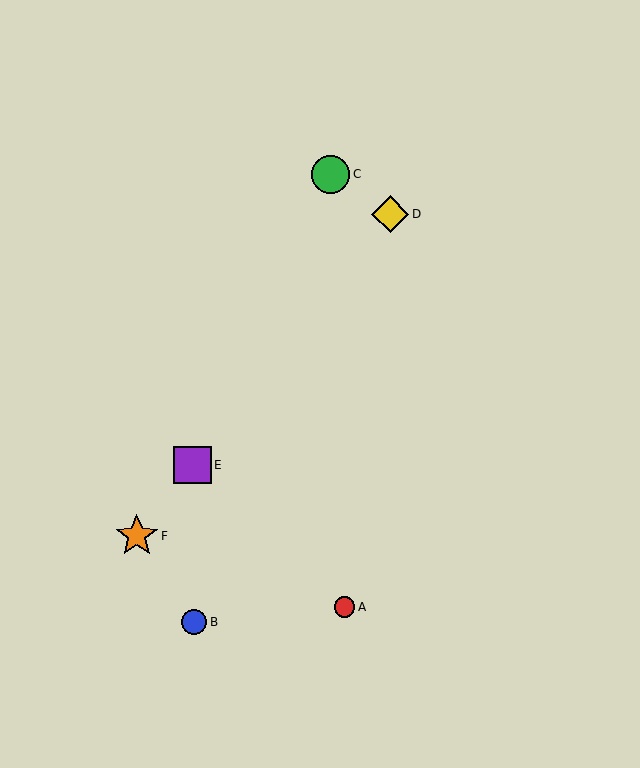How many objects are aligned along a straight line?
3 objects (D, E, F) are aligned along a straight line.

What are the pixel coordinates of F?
Object F is at (137, 536).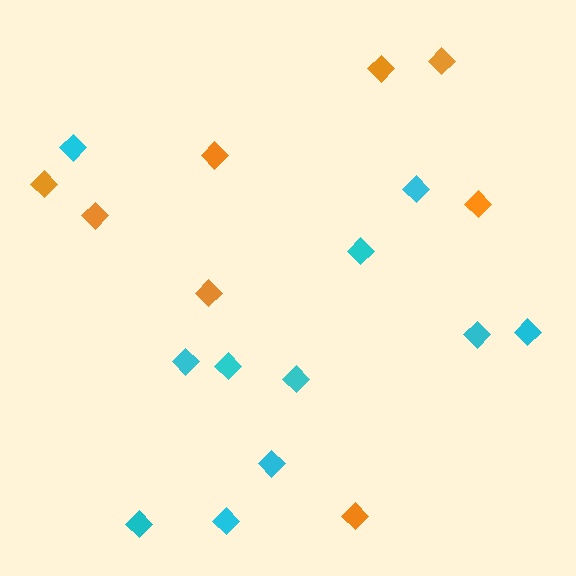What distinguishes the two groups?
There are 2 groups: one group of cyan diamonds (11) and one group of orange diamonds (8).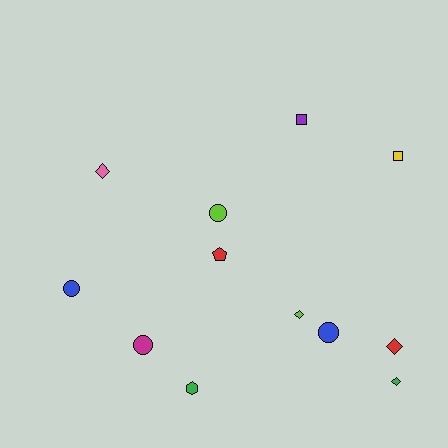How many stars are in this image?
There are no stars.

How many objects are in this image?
There are 12 objects.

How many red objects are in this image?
There are 2 red objects.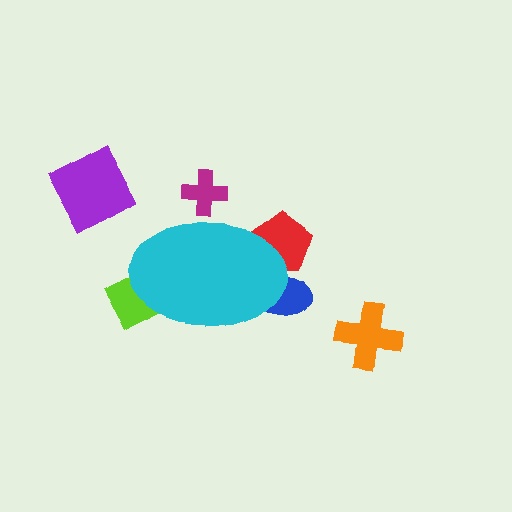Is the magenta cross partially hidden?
Yes, the magenta cross is partially hidden behind the cyan ellipse.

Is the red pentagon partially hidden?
Yes, the red pentagon is partially hidden behind the cyan ellipse.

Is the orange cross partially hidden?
No, the orange cross is fully visible.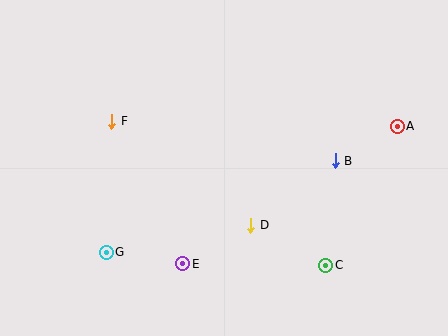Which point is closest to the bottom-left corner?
Point G is closest to the bottom-left corner.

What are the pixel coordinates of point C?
Point C is at (326, 265).